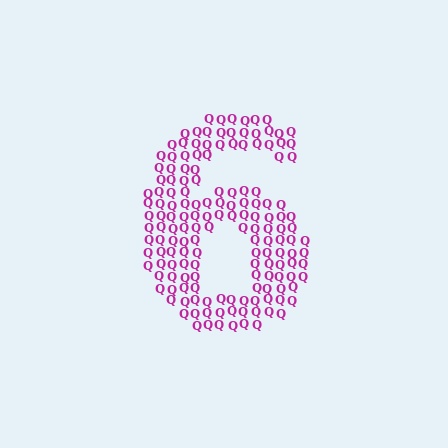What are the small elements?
The small elements are letter Q's.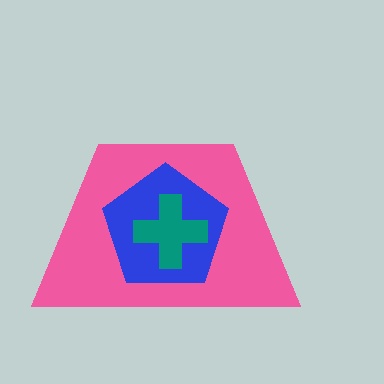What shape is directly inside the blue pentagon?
The teal cross.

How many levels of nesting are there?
3.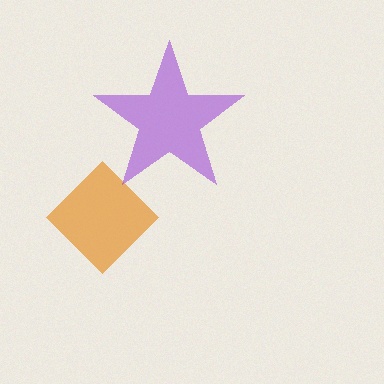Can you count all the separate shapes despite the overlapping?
Yes, there are 2 separate shapes.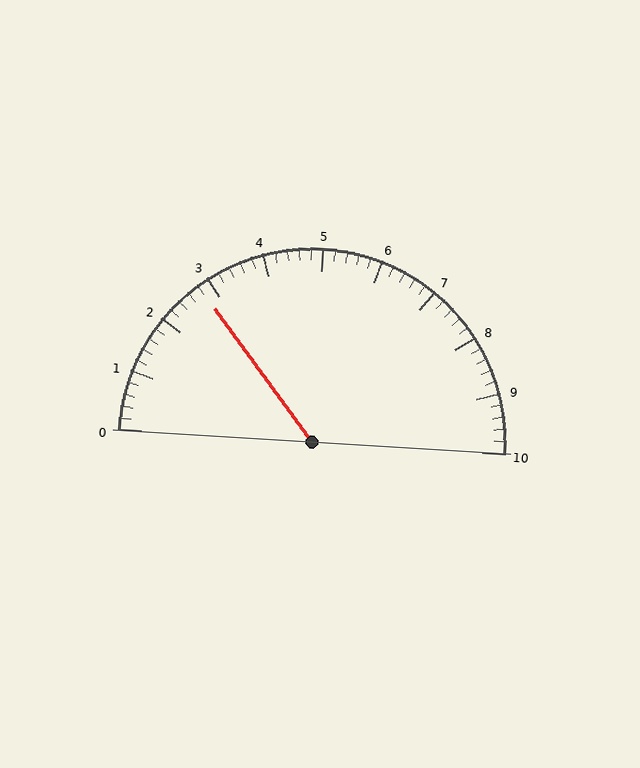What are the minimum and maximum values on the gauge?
The gauge ranges from 0 to 10.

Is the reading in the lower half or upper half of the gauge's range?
The reading is in the lower half of the range (0 to 10).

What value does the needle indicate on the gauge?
The needle indicates approximately 2.8.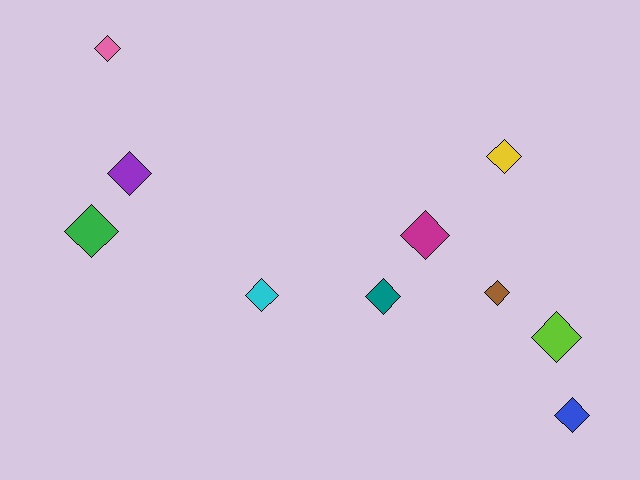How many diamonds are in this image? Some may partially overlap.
There are 10 diamonds.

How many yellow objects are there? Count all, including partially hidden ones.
There is 1 yellow object.